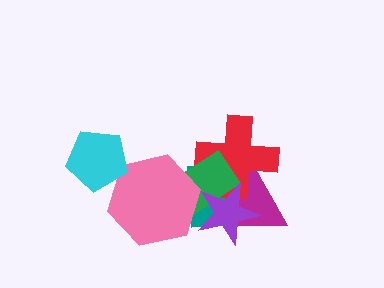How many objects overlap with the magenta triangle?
4 objects overlap with the magenta triangle.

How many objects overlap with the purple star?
4 objects overlap with the purple star.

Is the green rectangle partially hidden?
Yes, it is partially covered by another shape.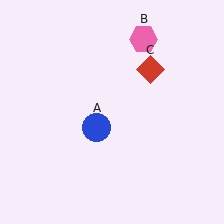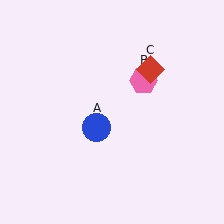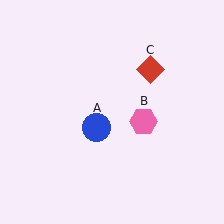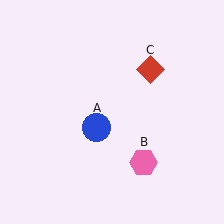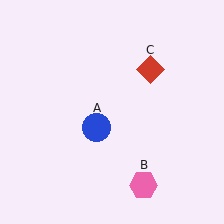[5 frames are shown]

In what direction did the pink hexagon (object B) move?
The pink hexagon (object B) moved down.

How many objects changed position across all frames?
1 object changed position: pink hexagon (object B).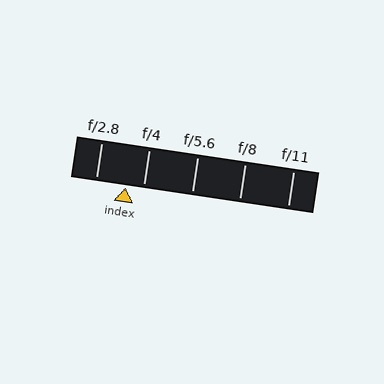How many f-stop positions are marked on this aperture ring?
There are 5 f-stop positions marked.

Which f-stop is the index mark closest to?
The index mark is closest to f/4.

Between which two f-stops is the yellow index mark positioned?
The index mark is between f/2.8 and f/4.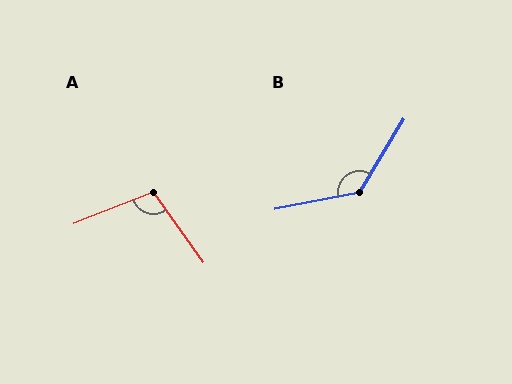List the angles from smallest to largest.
A (104°), B (132°).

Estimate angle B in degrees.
Approximately 132 degrees.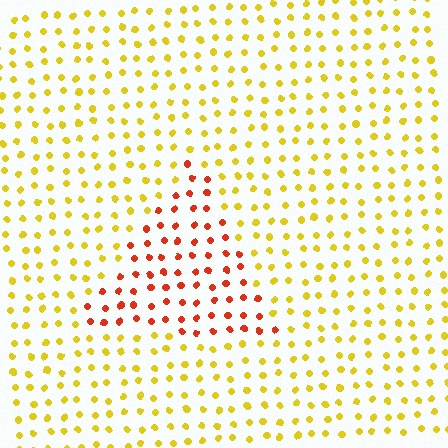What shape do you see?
I see a triangle.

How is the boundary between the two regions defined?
The boundary is defined purely by a slight shift in hue (about 48 degrees). Spacing, size, and orientation are identical on both sides.